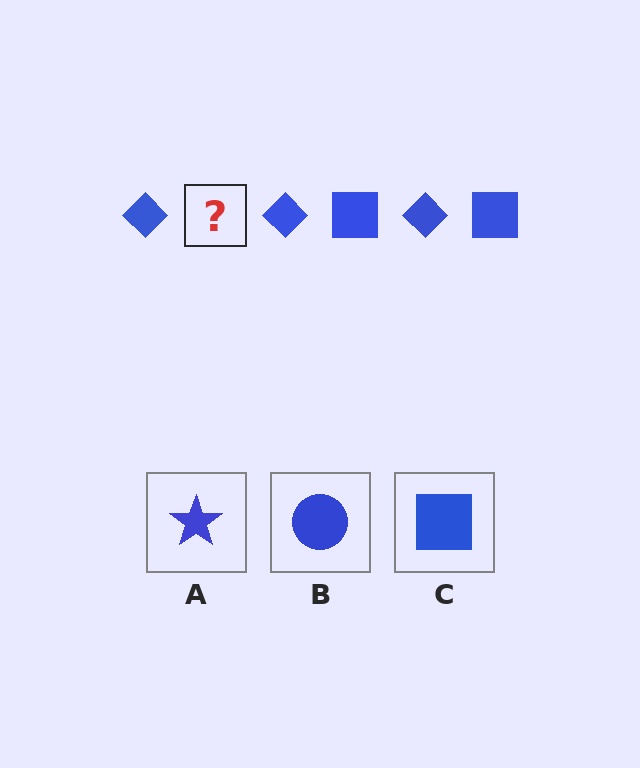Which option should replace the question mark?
Option C.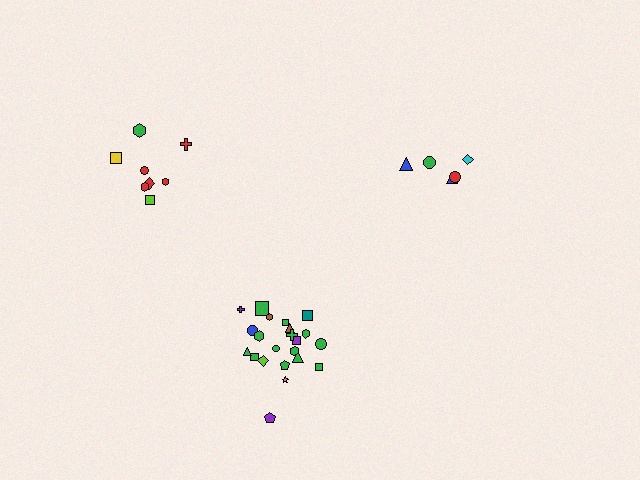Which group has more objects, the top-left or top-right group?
The top-left group.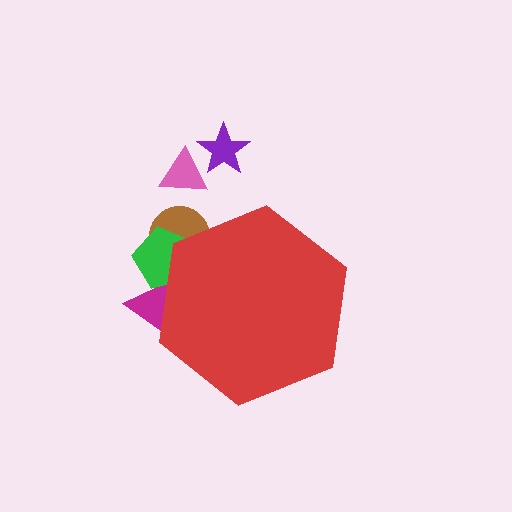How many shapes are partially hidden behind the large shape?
3 shapes are partially hidden.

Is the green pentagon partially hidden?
Yes, the green pentagon is partially hidden behind the red hexagon.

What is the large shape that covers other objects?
A red hexagon.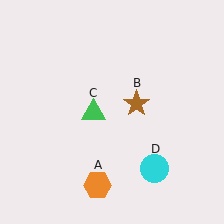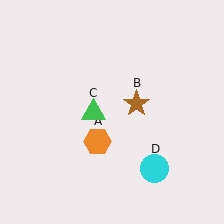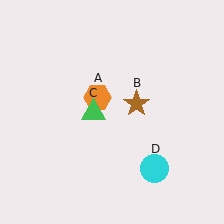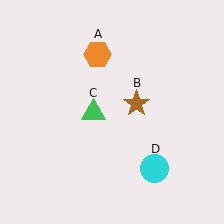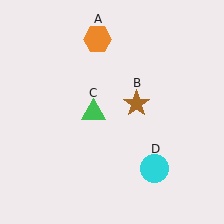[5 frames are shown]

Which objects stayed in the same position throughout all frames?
Brown star (object B) and green triangle (object C) and cyan circle (object D) remained stationary.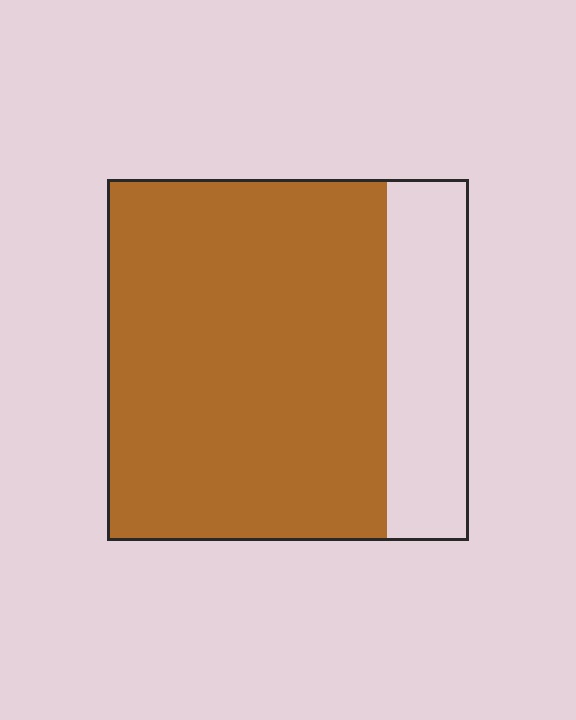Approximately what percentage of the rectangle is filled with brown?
Approximately 75%.